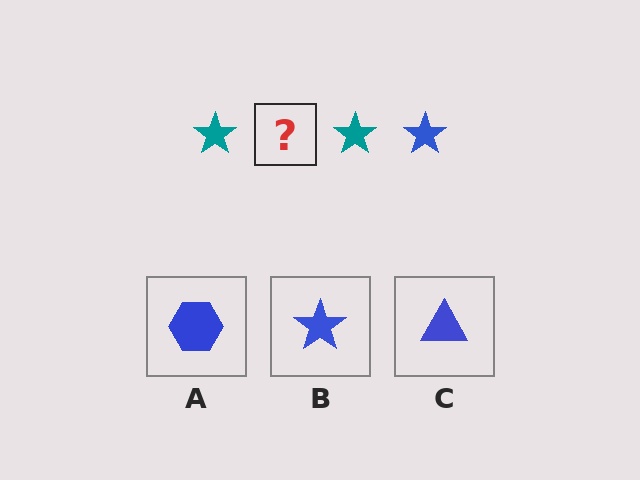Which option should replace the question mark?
Option B.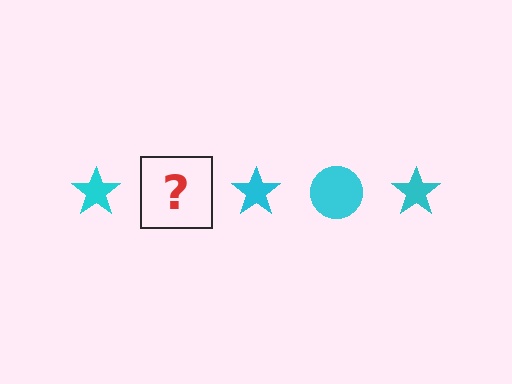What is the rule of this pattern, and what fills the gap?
The rule is that the pattern cycles through star, circle shapes in cyan. The gap should be filled with a cyan circle.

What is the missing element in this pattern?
The missing element is a cyan circle.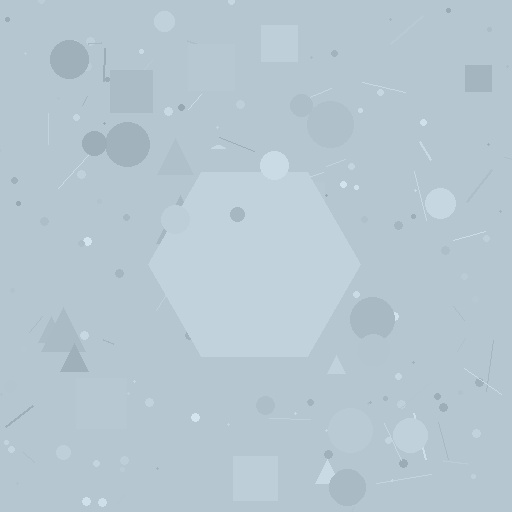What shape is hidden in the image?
A hexagon is hidden in the image.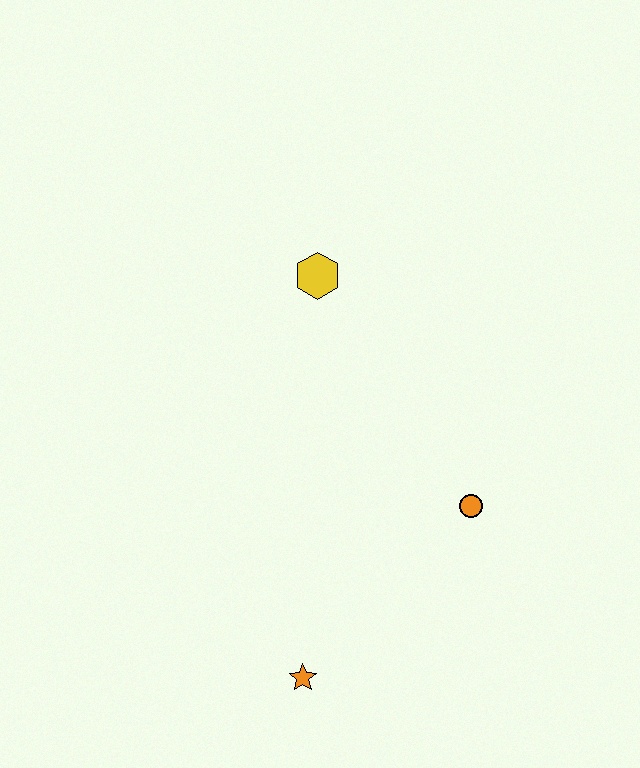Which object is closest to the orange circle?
The orange star is closest to the orange circle.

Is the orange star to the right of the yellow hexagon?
No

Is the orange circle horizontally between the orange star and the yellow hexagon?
No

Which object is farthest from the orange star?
The yellow hexagon is farthest from the orange star.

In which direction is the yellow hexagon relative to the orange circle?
The yellow hexagon is above the orange circle.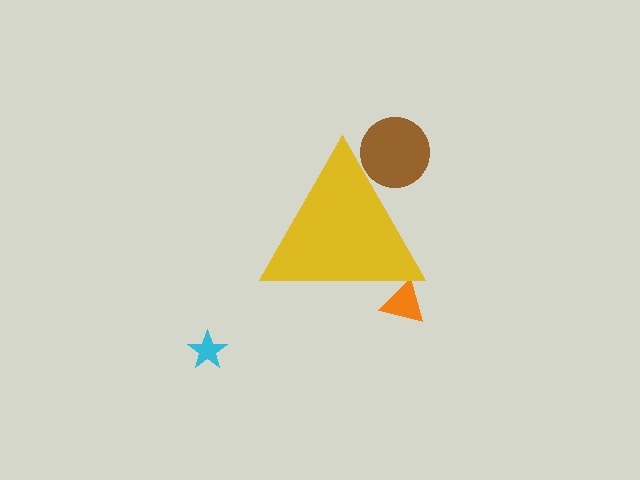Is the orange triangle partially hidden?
Yes, the orange triangle is partially hidden behind the yellow triangle.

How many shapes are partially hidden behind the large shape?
2 shapes are partially hidden.